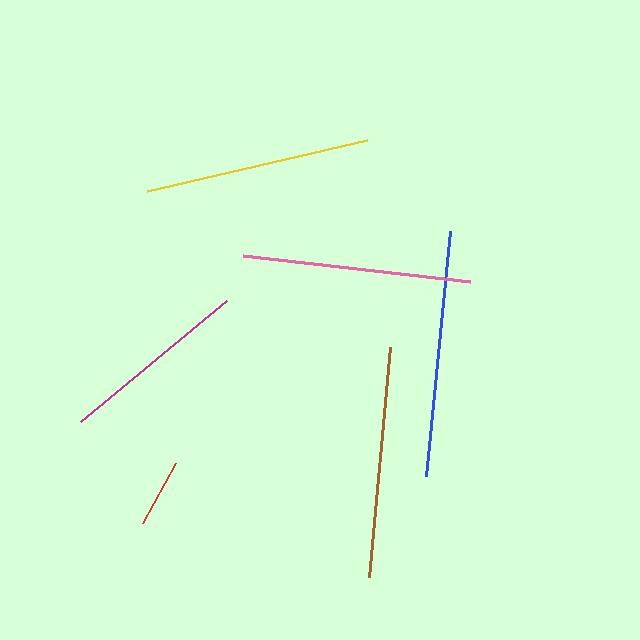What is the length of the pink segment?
The pink segment is approximately 228 pixels long.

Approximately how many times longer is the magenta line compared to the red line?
The magenta line is approximately 2.8 times the length of the red line.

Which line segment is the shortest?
The red line is the shortest at approximately 68 pixels.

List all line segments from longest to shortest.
From longest to shortest: blue, brown, pink, yellow, magenta, red.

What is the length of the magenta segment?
The magenta segment is approximately 190 pixels long.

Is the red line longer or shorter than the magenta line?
The magenta line is longer than the red line.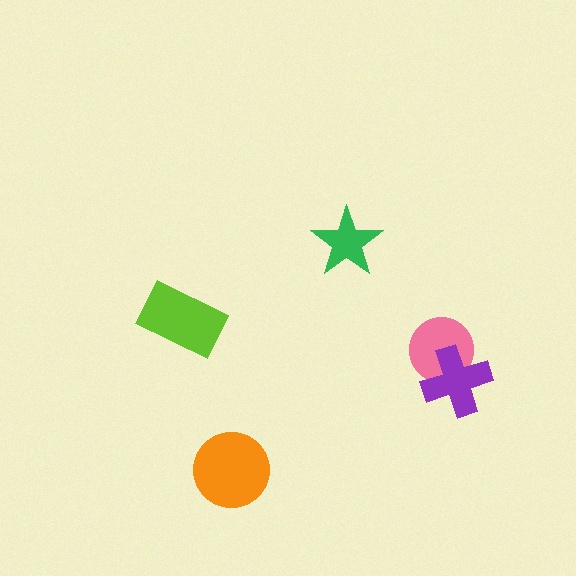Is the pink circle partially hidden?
Yes, it is partially covered by another shape.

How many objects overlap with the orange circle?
0 objects overlap with the orange circle.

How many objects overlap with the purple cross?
1 object overlaps with the purple cross.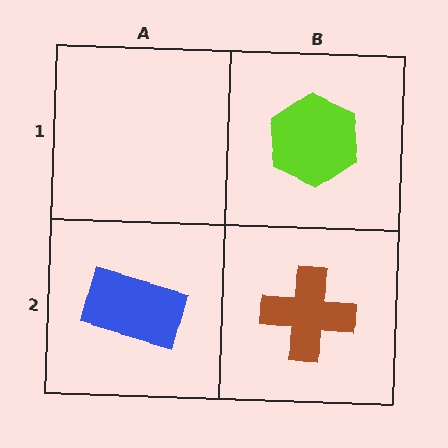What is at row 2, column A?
A blue rectangle.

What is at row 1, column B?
A lime hexagon.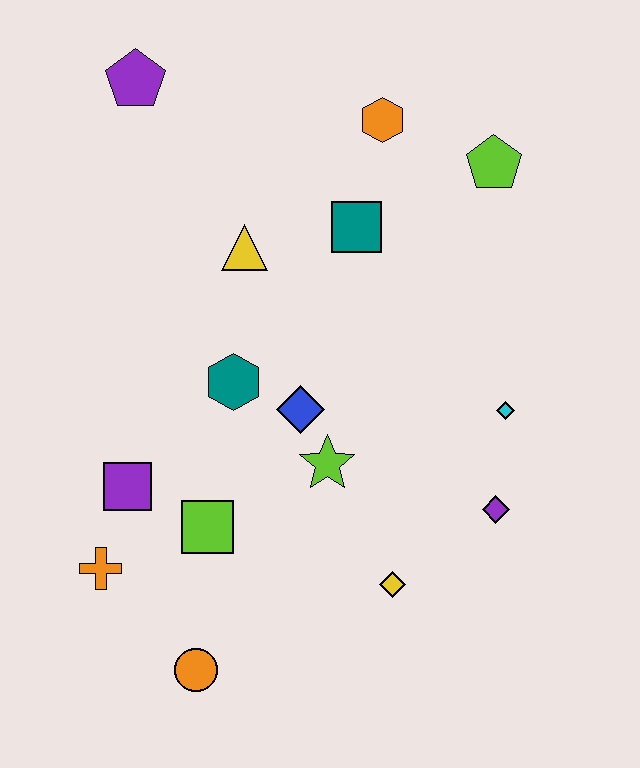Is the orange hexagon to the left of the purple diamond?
Yes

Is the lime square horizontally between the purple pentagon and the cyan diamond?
Yes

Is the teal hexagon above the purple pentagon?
No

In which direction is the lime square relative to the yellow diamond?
The lime square is to the left of the yellow diamond.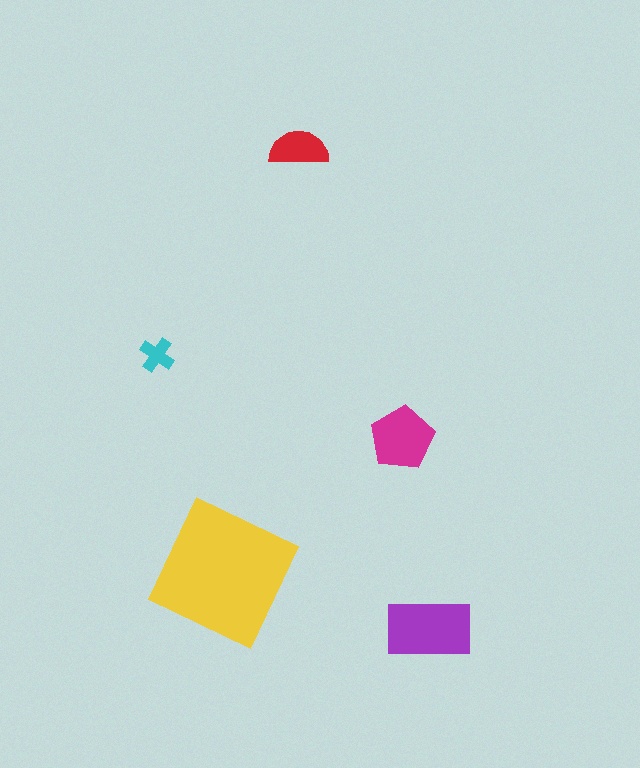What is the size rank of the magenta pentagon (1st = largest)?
3rd.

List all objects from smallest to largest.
The cyan cross, the red semicircle, the magenta pentagon, the purple rectangle, the yellow square.